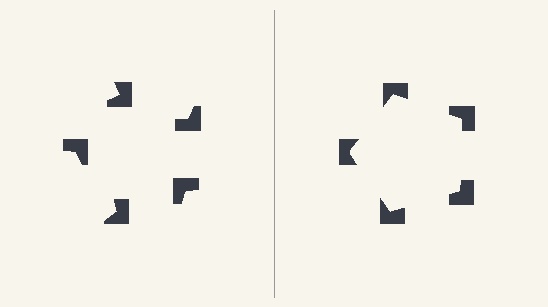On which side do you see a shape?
An illusory pentagon appears on the right side. On the left side the wedge cuts are rotated, so no coherent shape forms.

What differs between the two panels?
The notched squares are positioned identically on both sides; only the wedge orientations differ. On the right they align to a pentagon; on the left they are misaligned.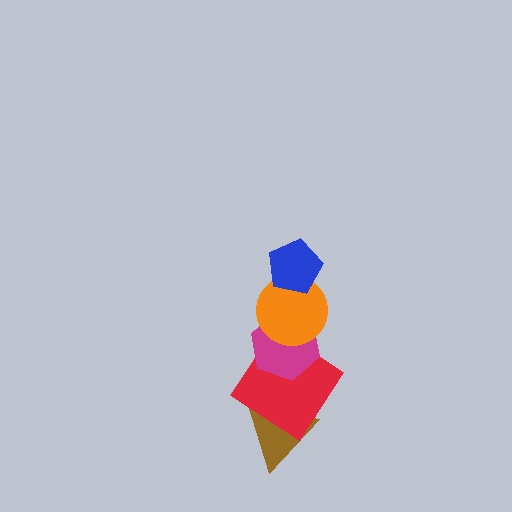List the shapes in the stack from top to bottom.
From top to bottom: the blue pentagon, the orange circle, the magenta hexagon, the red diamond, the brown triangle.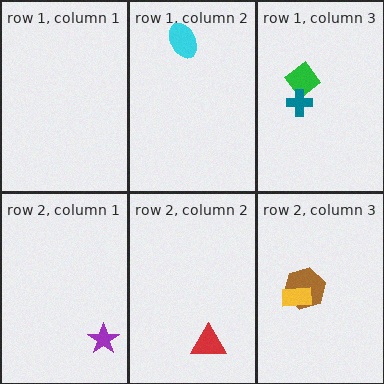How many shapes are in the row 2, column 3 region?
2.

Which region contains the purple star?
The row 2, column 1 region.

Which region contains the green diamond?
The row 1, column 3 region.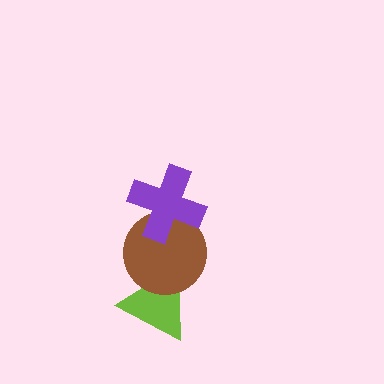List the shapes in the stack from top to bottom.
From top to bottom: the purple cross, the brown circle, the lime triangle.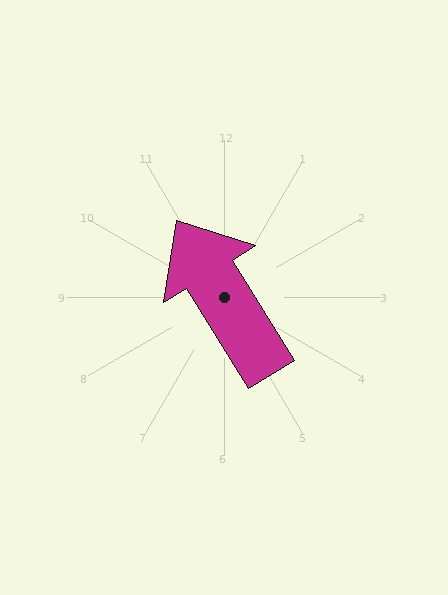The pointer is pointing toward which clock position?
Roughly 11 o'clock.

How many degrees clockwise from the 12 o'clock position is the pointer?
Approximately 328 degrees.